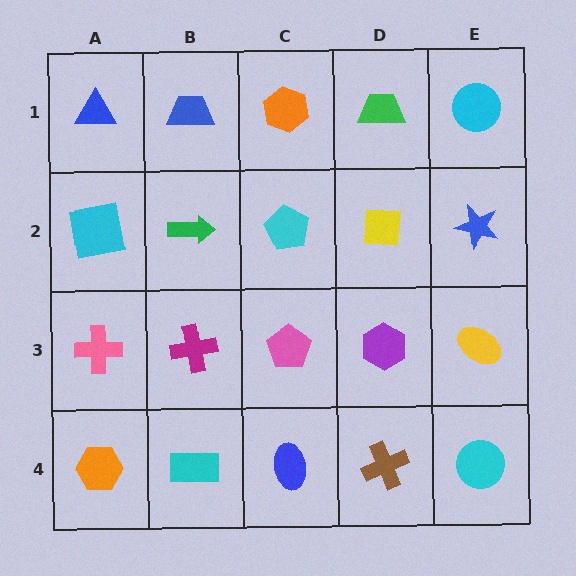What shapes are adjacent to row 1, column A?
A cyan square (row 2, column A), a blue trapezoid (row 1, column B).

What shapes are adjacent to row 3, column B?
A green arrow (row 2, column B), a cyan rectangle (row 4, column B), a pink cross (row 3, column A), a pink pentagon (row 3, column C).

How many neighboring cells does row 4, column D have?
3.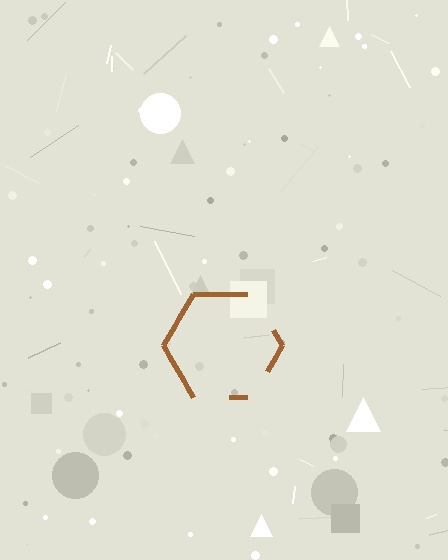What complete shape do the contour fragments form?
The contour fragments form a hexagon.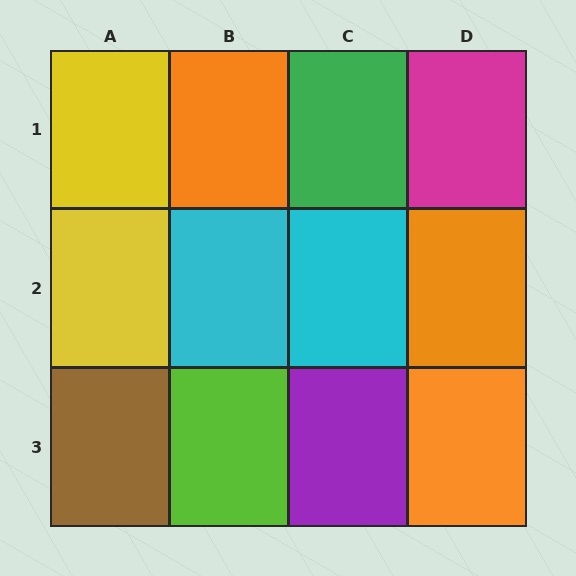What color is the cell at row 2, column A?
Yellow.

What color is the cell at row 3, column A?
Brown.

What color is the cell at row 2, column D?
Orange.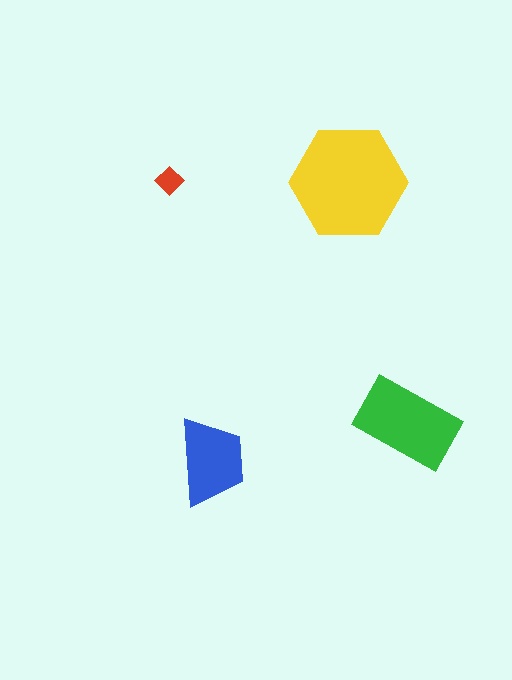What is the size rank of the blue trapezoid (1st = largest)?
3rd.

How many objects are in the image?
There are 4 objects in the image.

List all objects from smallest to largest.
The red diamond, the blue trapezoid, the green rectangle, the yellow hexagon.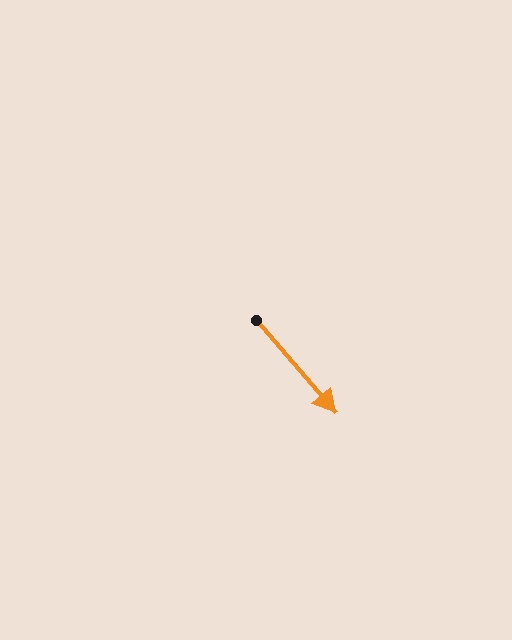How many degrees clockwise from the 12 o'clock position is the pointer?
Approximately 139 degrees.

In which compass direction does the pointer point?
Southeast.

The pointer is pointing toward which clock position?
Roughly 5 o'clock.